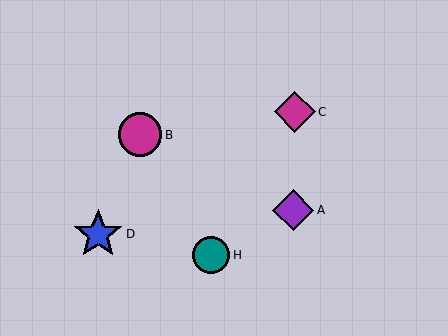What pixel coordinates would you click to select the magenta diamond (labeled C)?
Click at (295, 112) to select the magenta diamond C.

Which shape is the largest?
The blue star (labeled D) is the largest.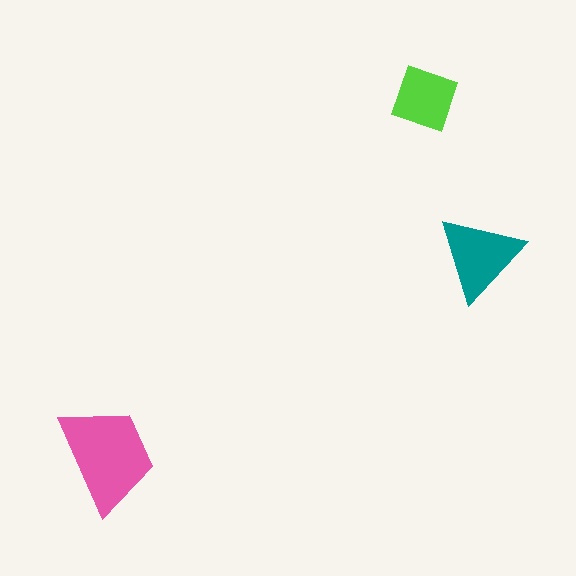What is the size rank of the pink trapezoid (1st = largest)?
1st.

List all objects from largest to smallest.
The pink trapezoid, the teal triangle, the lime square.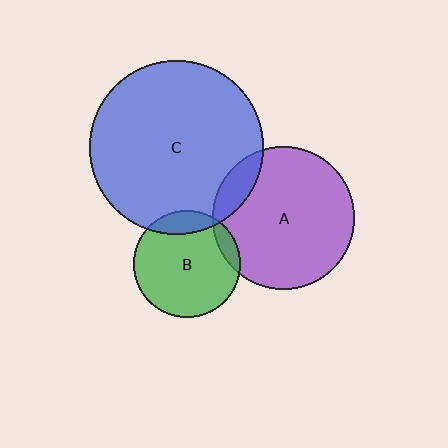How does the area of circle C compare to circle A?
Approximately 1.5 times.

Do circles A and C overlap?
Yes.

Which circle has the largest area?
Circle C (blue).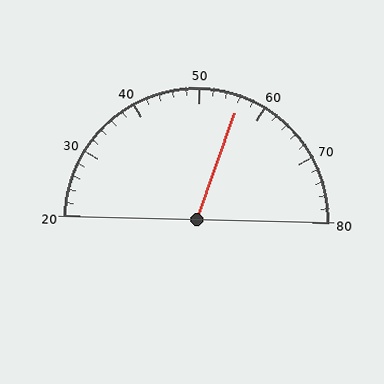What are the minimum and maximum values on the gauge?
The gauge ranges from 20 to 80.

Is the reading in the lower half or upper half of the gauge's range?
The reading is in the upper half of the range (20 to 80).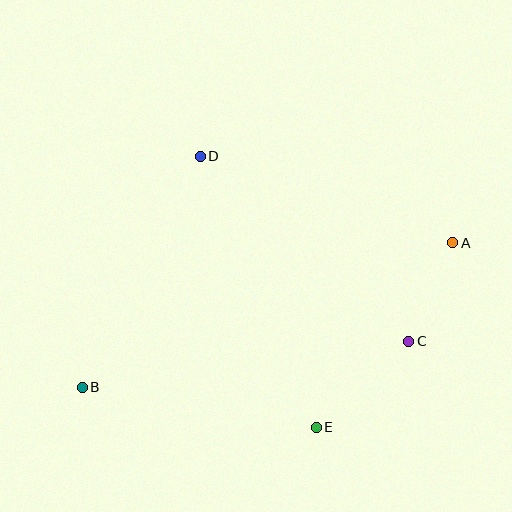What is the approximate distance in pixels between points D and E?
The distance between D and E is approximately 295 pixels.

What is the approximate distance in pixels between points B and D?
The distance between B and D is approximately 259 pixels.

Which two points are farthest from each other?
Points A and B are farthest from each other.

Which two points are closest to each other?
Points A and C are closest to each other.